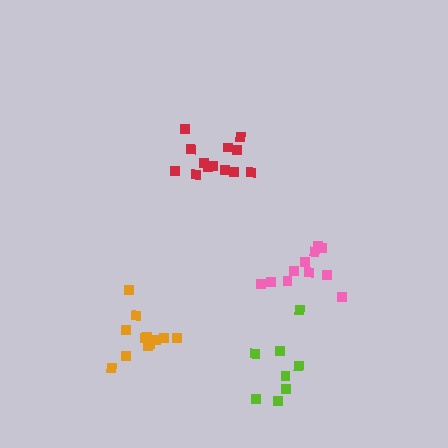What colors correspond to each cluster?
The clusters are colored: pink, red, orange, lime.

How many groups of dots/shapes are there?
There are 4 groups.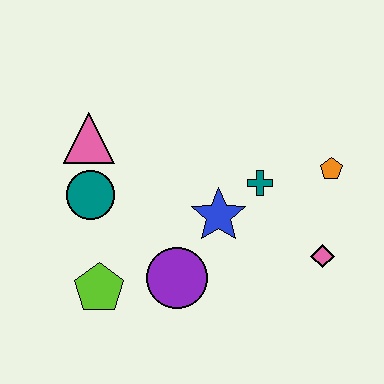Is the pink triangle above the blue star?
Yes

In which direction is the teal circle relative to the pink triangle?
The teal circle is below the pink triangle.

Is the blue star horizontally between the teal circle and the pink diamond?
Yes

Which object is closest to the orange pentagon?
The teal cross is closest to the orange pentagon.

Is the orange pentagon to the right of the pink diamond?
Yes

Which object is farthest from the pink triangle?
The pink diamond is farthest from the pink triangle.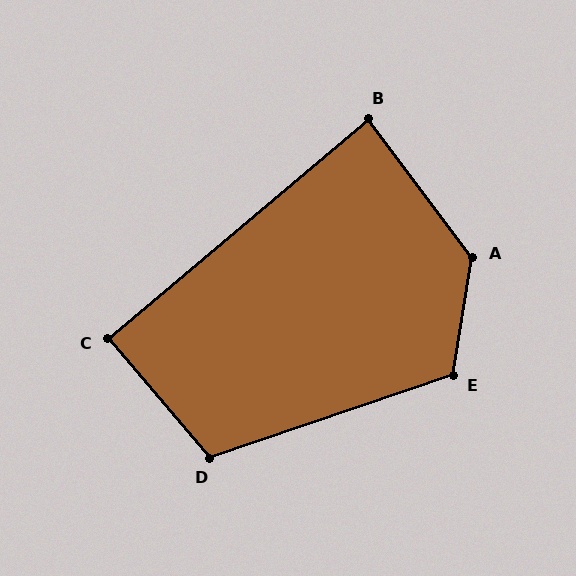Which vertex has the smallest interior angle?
B, at approximately 87 degrees.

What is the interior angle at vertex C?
Approximately 90 degrees (approximately right).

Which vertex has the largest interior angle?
A, at approximately 134 degrees.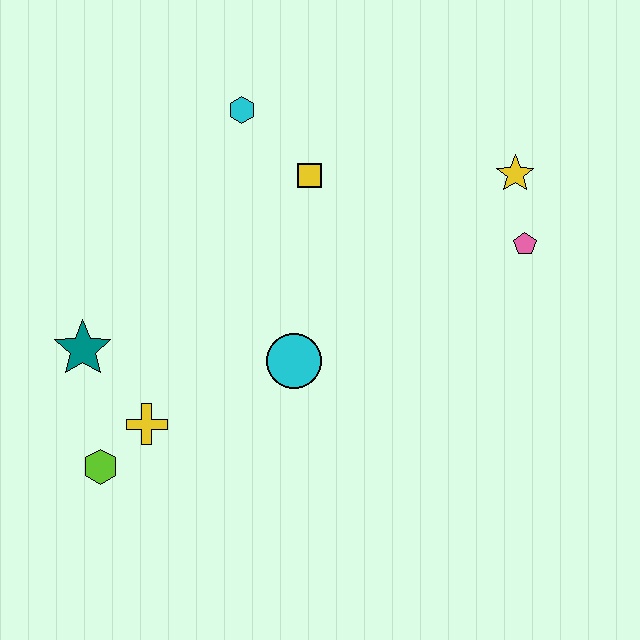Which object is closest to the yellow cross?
The lime hexagon is closest to the yellow cross.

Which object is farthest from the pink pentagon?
The lime hexagon is farthest from the pink pentagon.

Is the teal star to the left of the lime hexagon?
Yes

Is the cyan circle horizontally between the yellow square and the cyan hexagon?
Yes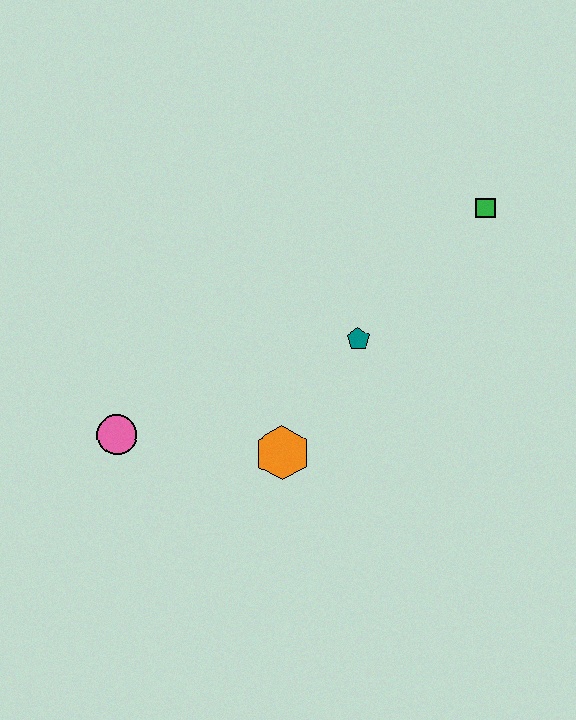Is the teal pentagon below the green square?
Yes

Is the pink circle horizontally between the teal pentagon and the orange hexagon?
No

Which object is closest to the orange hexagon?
The teal pentagon is closest to the orange hexagon.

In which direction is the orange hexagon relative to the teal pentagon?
The orange hexagon is below the teal pentagon.